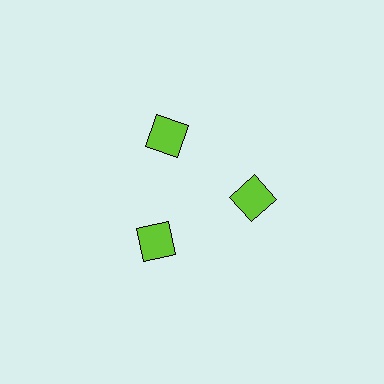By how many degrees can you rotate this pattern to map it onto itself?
The pattern maps onto itself every 120 degrees of rotation.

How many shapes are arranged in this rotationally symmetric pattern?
There are 3 shapes, arranged in 3 groups of 1.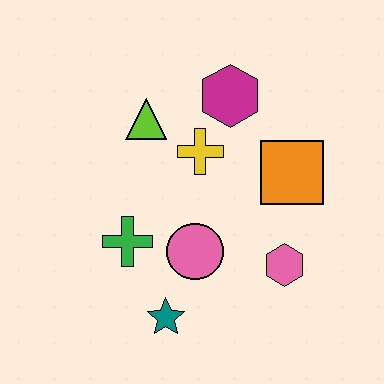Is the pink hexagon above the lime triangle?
No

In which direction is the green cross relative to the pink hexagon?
The green cross is to the left of the pink hexagon.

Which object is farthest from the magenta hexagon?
The teal star is farthest from the magenta hexagon.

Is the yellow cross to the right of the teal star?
Yes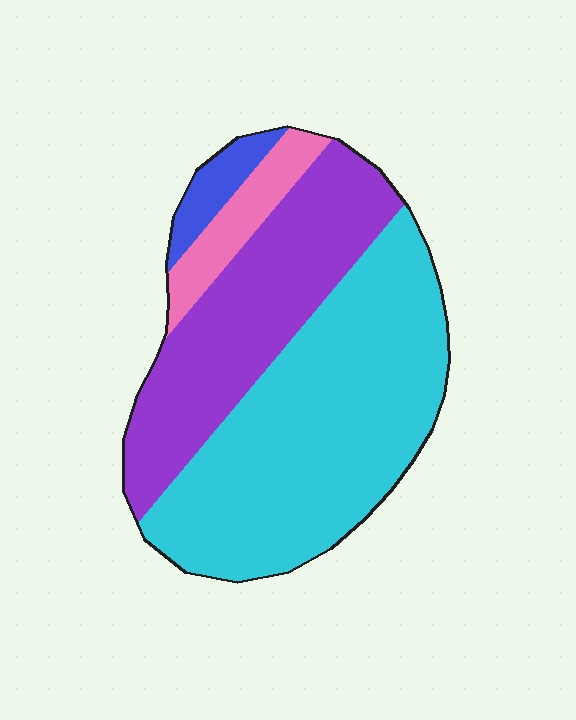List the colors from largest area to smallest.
From largest to smallest: cyan, purple, pink, blue.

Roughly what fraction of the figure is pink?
Pink covers about 10% of the figure.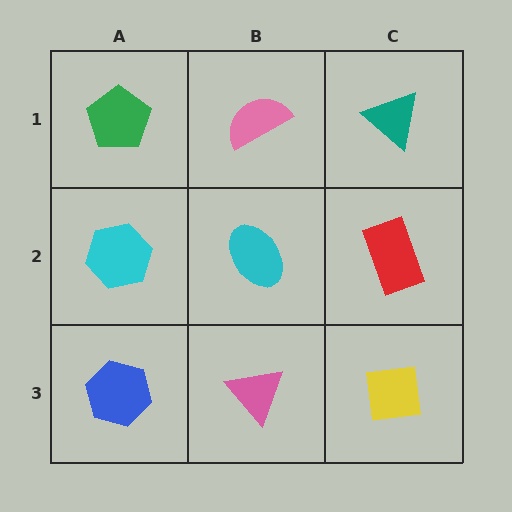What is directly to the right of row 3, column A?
A pink triangle.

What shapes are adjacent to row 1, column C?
A red rectangle (row 2, column C), a pink semicircle (row 1, column B).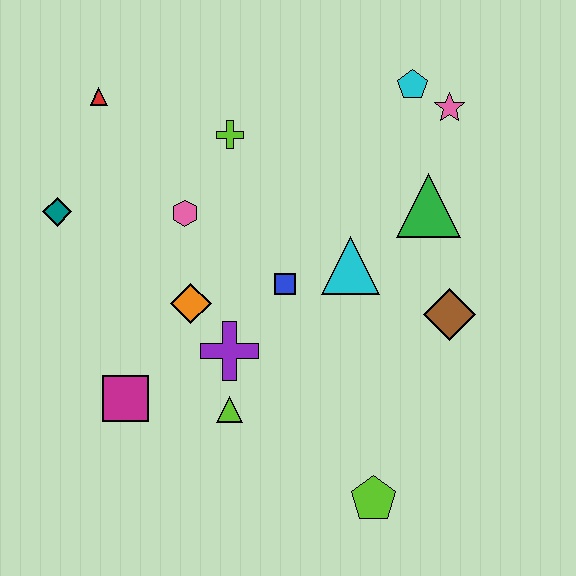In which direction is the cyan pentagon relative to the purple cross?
The cyan pentagon is above the purple cross.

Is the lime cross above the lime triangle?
Yes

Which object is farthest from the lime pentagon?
The red triangle is farthest from the lime pentagon.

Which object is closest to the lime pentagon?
The lime triangle is closest to the lime pentagon.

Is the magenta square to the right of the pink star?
No